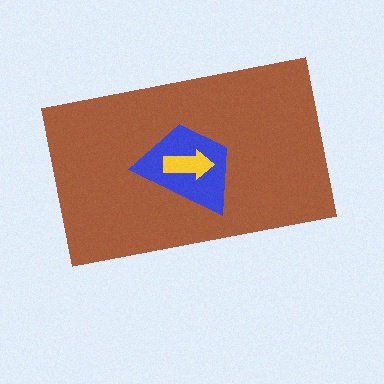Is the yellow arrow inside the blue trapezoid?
Yes.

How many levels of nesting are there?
3.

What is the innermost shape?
The yellow arrow.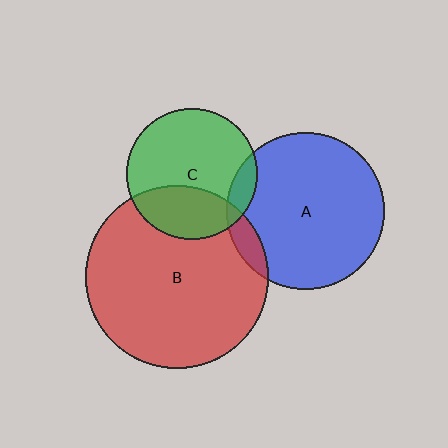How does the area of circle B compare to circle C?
Approximately 1.9 times.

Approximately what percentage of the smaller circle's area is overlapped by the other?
Approximately 10%.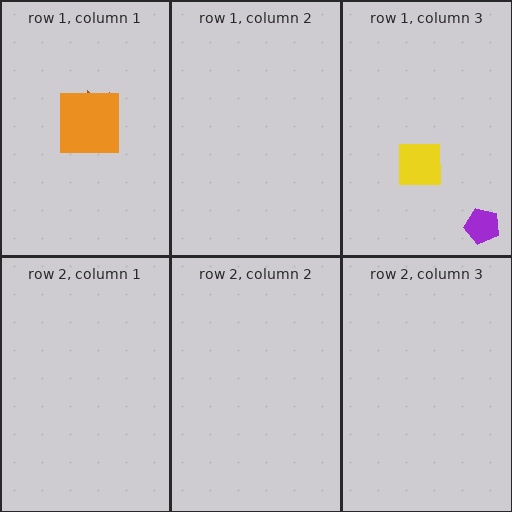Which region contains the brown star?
The row 1, column 1 region.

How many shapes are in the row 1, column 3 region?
2.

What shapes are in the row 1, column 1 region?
The brown star, the orange square.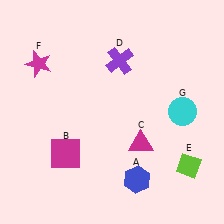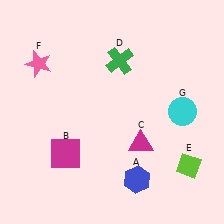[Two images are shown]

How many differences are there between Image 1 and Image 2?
There are 2 differences between the two images.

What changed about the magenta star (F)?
In Image 1, F is magenta. In Image 2, it changed to pink.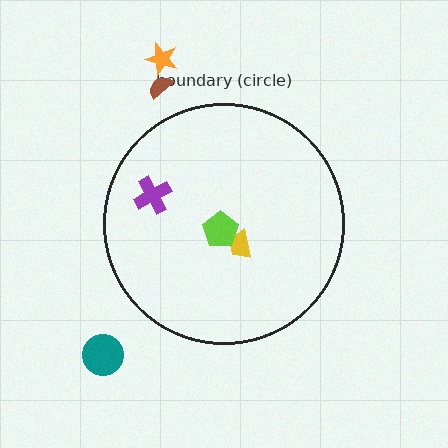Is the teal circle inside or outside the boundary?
Outside.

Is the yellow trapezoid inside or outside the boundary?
Inside.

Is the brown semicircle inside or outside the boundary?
Outside.